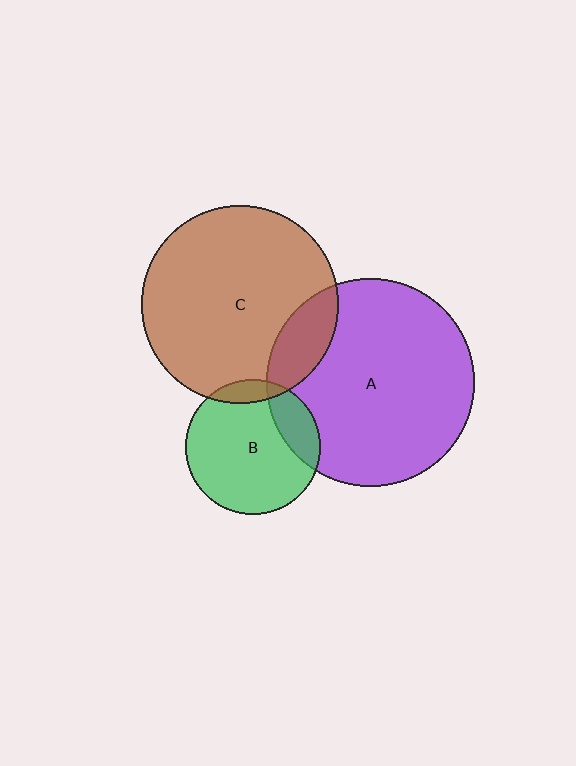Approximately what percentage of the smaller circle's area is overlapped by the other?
Approximately 20%.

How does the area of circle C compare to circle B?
Approximately 2.1 times.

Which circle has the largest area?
Circle A (purple).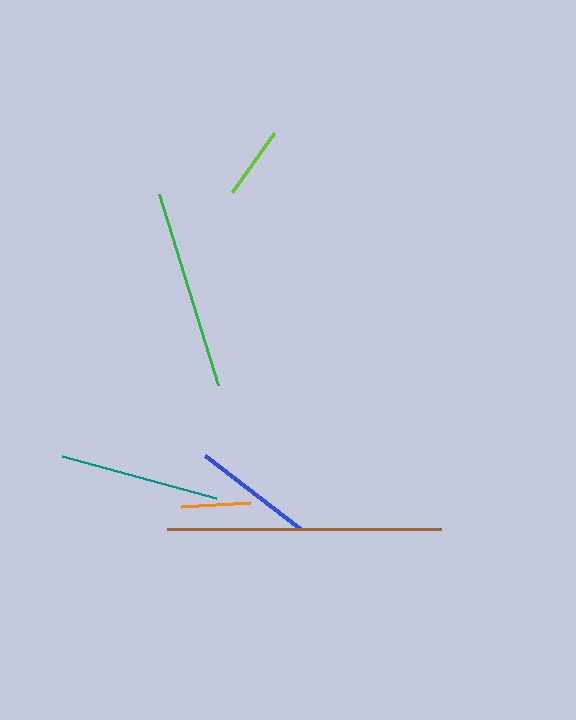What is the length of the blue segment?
The blue segment is approximately 120 pixels long.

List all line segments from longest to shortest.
From longest to shortest: brown, green, teal, blue, lime, orange.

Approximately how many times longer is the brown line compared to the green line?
The brown line is approximately 1.4 times the length of the green line.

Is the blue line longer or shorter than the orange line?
The blue line is longer than the orange line.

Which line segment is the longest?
The brown line is the longest at approximately 274 pixels.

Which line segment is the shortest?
The orange line is the shortest at approximately 70 pixels.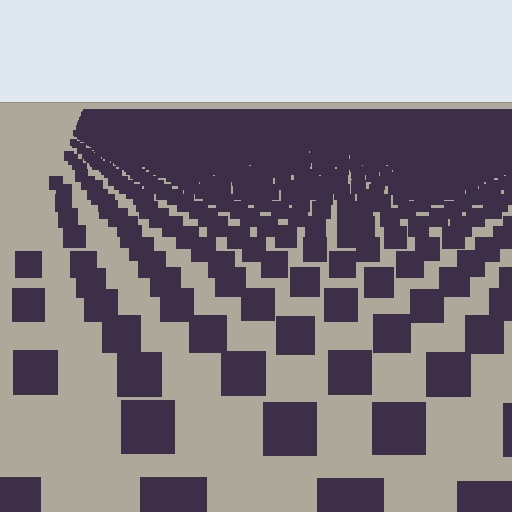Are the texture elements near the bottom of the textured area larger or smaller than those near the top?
Larger. Near the bottom, elements are closer to the viewer and appear at a bigger on-screen size.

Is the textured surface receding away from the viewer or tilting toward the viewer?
The surface is receding away from the viewer. Texture elements get smaller and denser toward the top.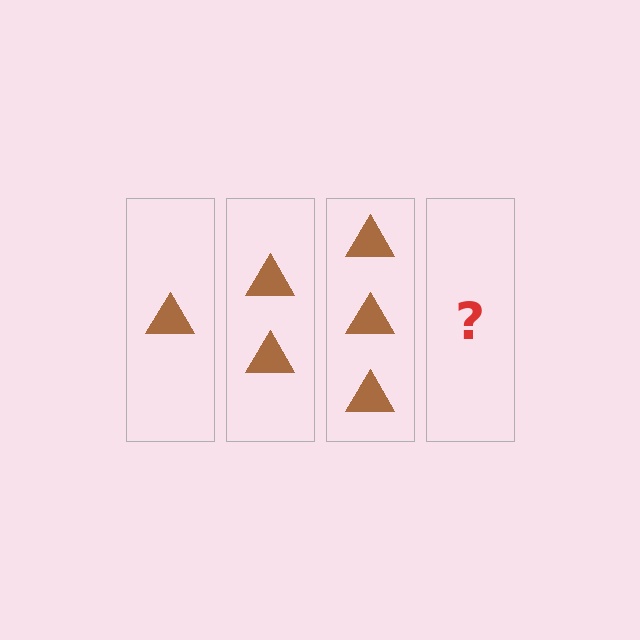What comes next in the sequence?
The next element should be 4 triangles.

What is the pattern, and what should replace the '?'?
The pattern is that each step adds one more triangle. The '?' should be 4 triangles.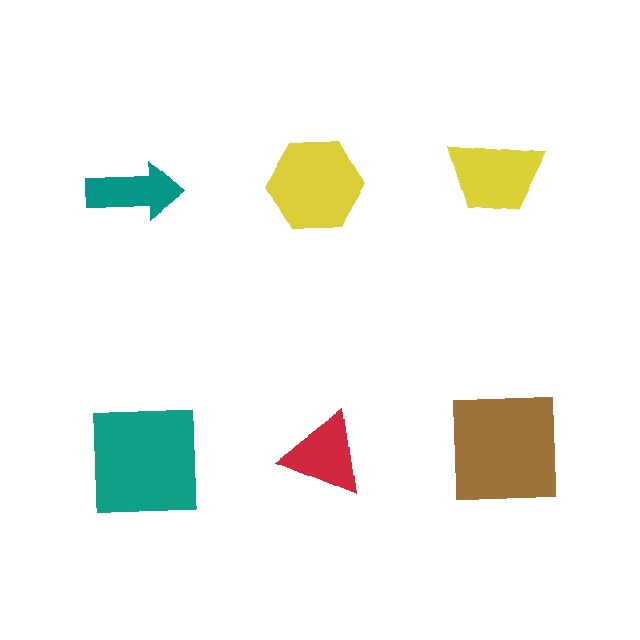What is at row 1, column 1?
A teal arrow.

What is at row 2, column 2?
A red triangle.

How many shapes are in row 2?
3 shapes.